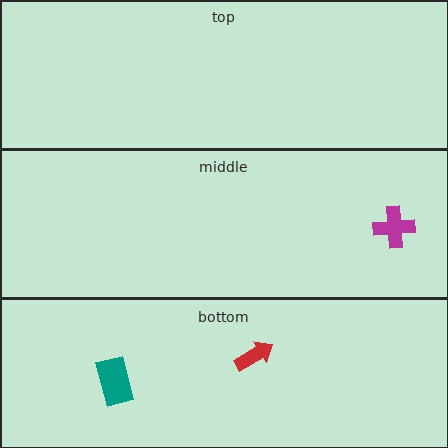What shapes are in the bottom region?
The red arrow, the teal rectangle.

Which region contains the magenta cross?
The middle region.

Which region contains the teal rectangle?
The bottom region.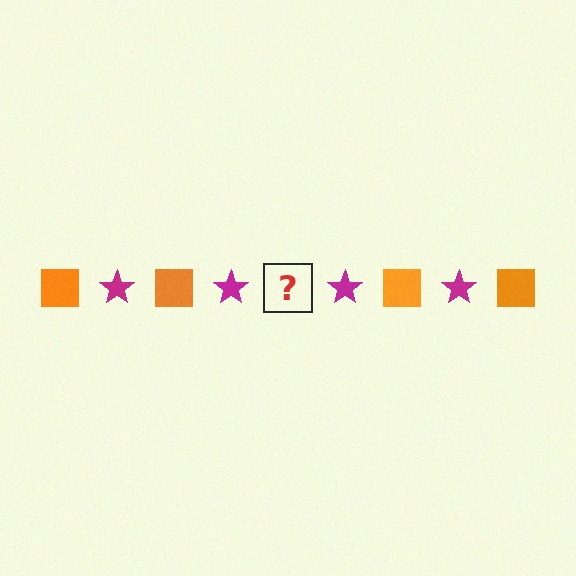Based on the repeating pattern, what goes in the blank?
The blank should be an orange square.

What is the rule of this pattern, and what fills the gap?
The rule is that the pattern alternates between orange square and magenta star. The gap should be filled with an orange square.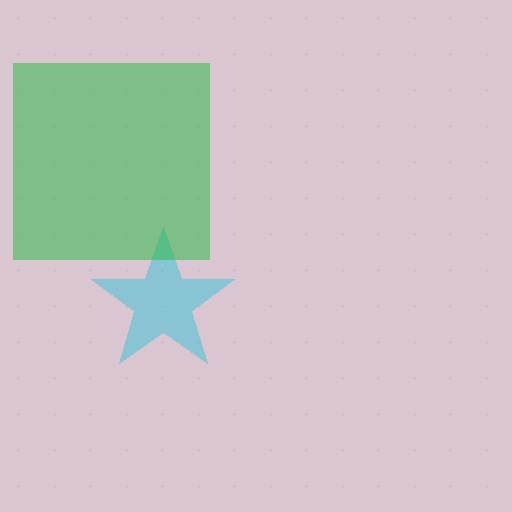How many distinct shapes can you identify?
There are 2 distinct shapes: a cyan star, a green square.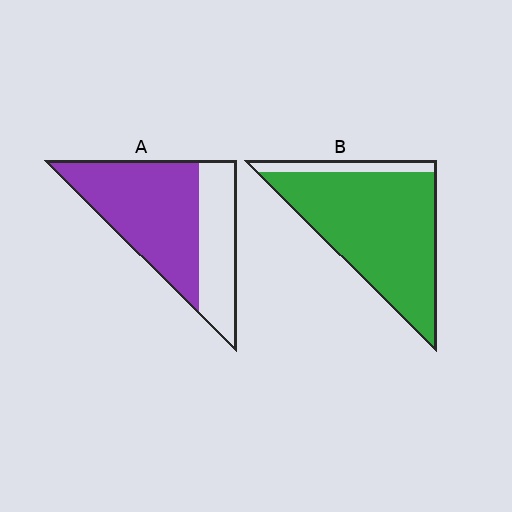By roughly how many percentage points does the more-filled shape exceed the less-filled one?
By roughly 25 percentage points (B over A).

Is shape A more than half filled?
Yes.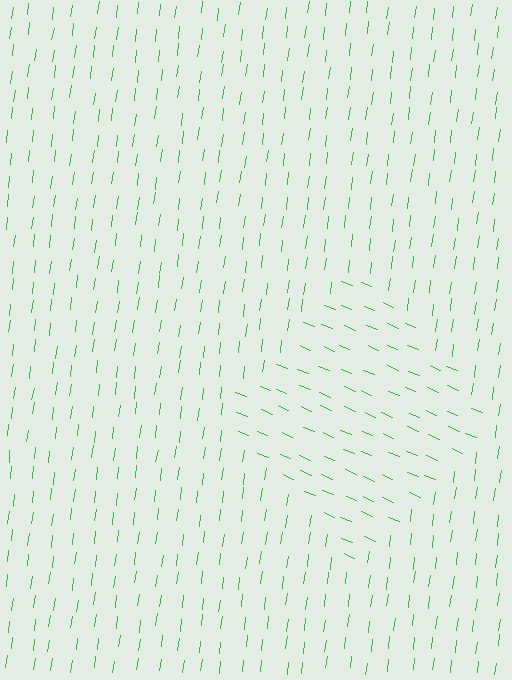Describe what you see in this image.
The image is filled with small green line segments. A diamond region in the image has lines oriented differently from the surrounding lines, creating a visible texture boundary.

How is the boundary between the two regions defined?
The boundary is defined purely by a change in line orientation (approximately 75 degrees difference). All lines are the same color and thickness.